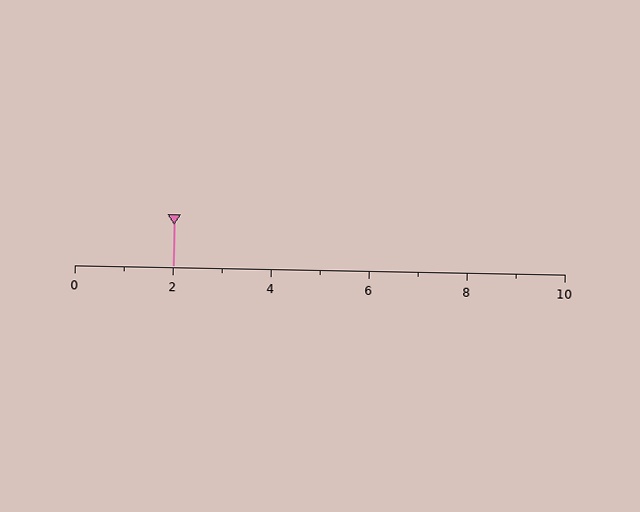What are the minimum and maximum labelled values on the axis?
The axis runs from 0 to 10.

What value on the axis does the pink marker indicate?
The marker indicates approximately 2.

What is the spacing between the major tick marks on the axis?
The major ticks are spaced 2 apart.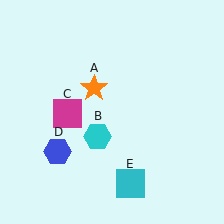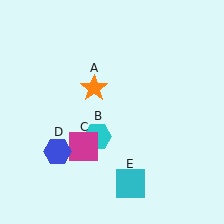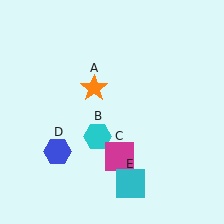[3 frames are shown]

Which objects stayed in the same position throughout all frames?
Orange star (object A) and cyan hexagon (object B) and blue hexagon (object D) and cyan square (object E) remained stationary.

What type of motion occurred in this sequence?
The magenta square (object C) rotated counterclockwise around the center of the scene.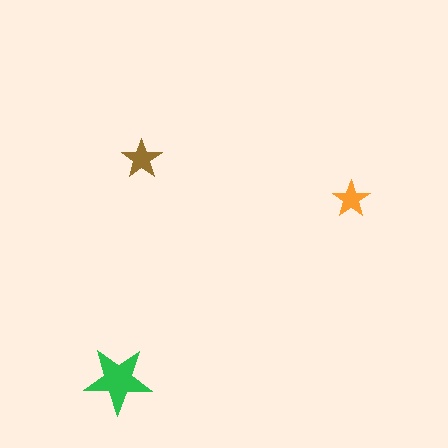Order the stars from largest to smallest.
the green one, the brown one, the orange one.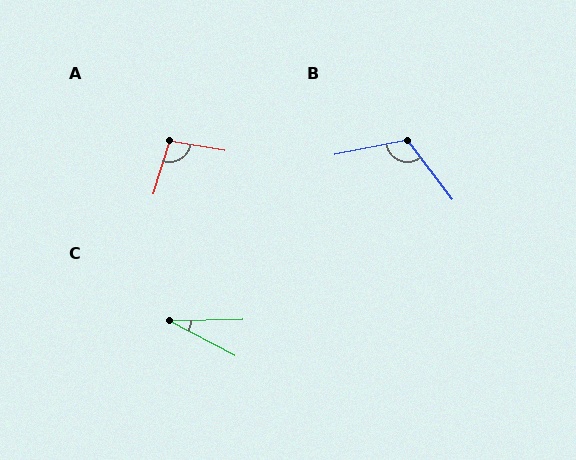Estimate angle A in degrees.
Approximately 98 degrees.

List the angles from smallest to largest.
C (29°), A (98°), B (116°).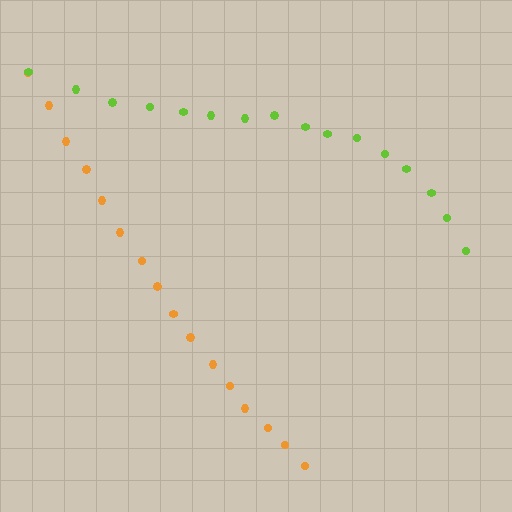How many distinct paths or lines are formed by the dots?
There are 2 distinct paths.